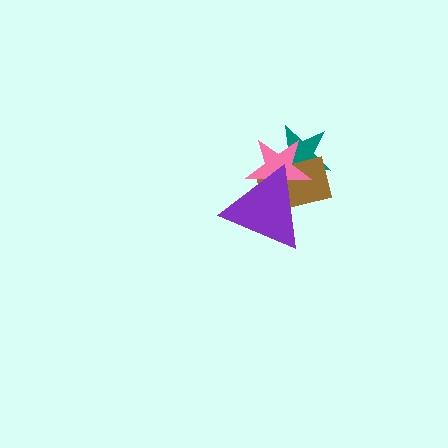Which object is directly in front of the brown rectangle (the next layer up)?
The pink star is directly in front of the brown rectangle.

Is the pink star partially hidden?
Yes, it is partially covered by another shape.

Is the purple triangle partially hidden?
No, no other shape covers it.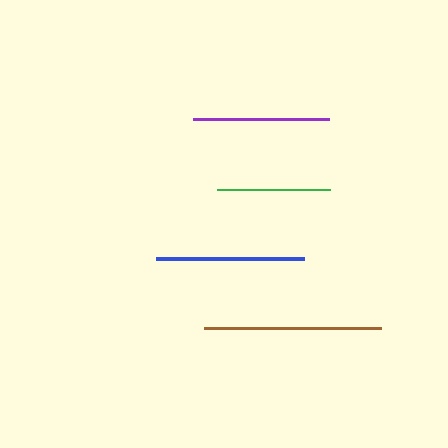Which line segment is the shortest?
The green line is the shortest at approximately 113 pixels.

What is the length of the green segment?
The green segment is approximately 113 pixels long.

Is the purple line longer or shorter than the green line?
The purple line is longer than the green line.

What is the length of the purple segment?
The purple segment is approximately 136 pixels long.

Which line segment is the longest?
The brown line is the longest at approximately 177 pixels.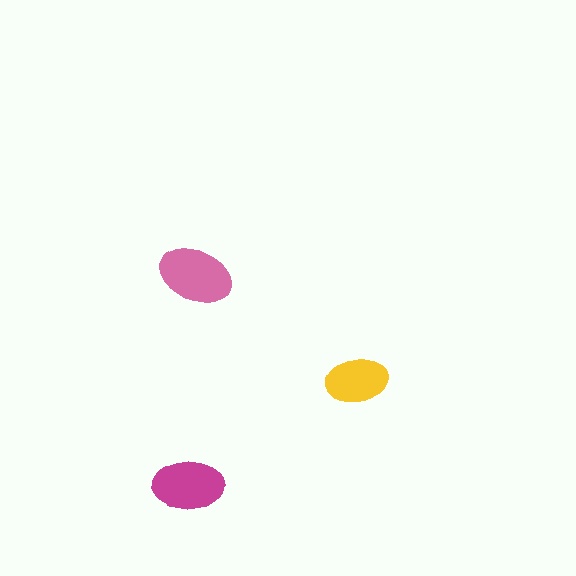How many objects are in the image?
There are 3 objects in the image.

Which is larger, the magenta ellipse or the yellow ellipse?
The magenta one.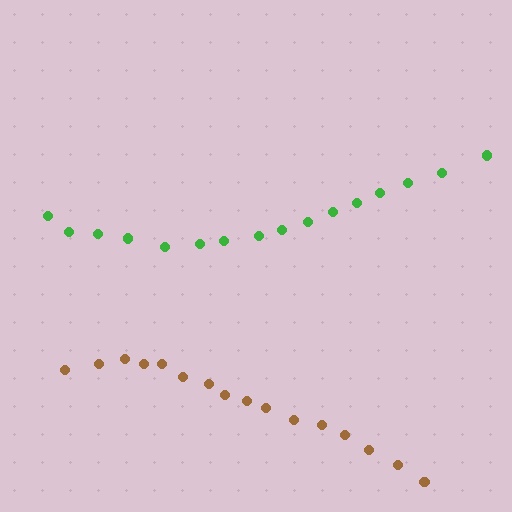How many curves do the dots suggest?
There are 2 distinct paths.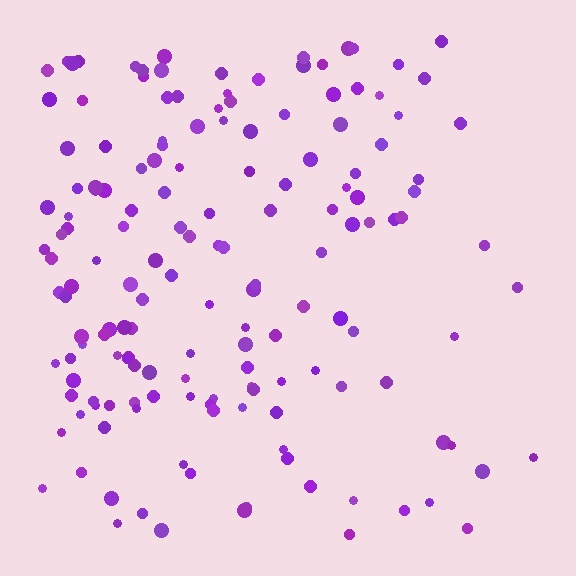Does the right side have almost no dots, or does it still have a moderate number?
Still a moderate number, just noticeably fewer than the left.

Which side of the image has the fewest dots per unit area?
The right.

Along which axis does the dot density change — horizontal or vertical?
Horizontal.